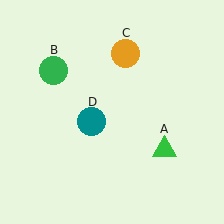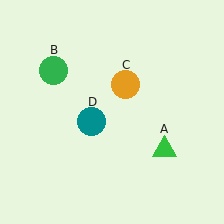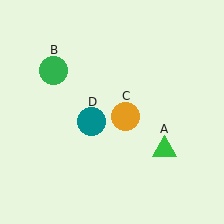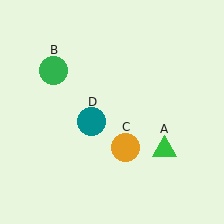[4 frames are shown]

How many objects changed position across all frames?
1 object changed position: orange circle (object C).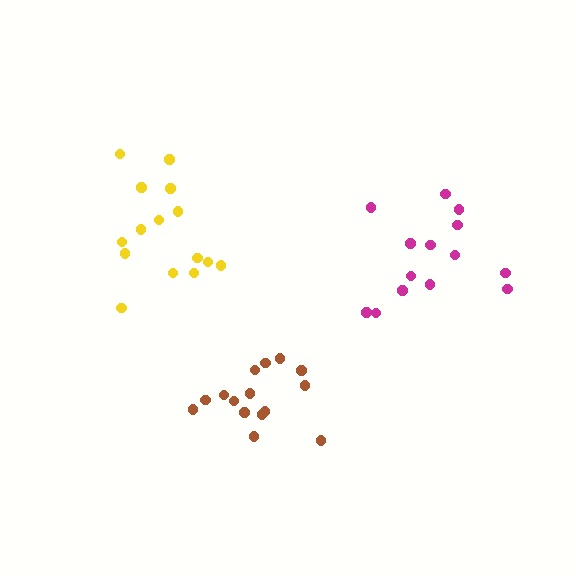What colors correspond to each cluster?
The clusters are colored: yellow, brown, magenta.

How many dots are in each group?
Group 1: 15 dots, Group 2: 15 dots, Group 3: 14 dots (44 total).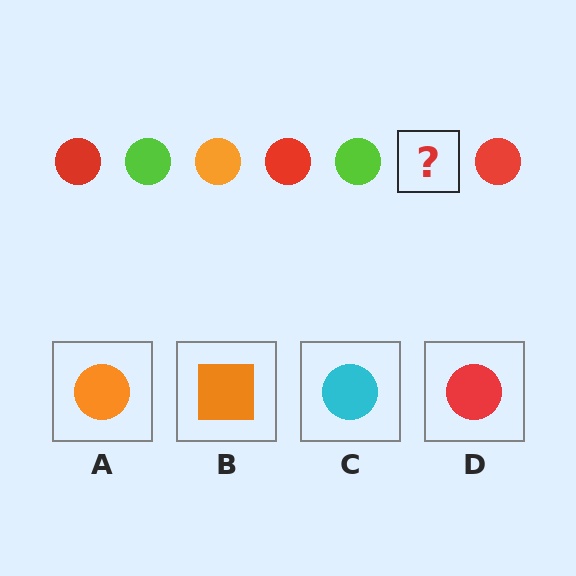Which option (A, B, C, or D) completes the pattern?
A.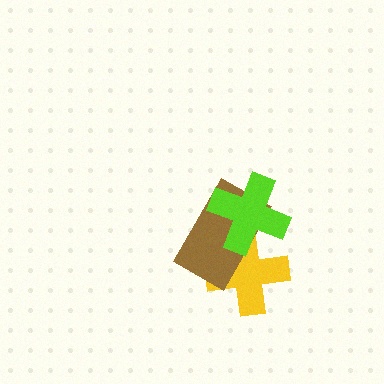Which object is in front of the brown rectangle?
The lime cross is in front of the brown rectangle.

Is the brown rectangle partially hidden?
Yes, it is partially covered by another shape.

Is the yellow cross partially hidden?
Yes, it is partially covered by another shape.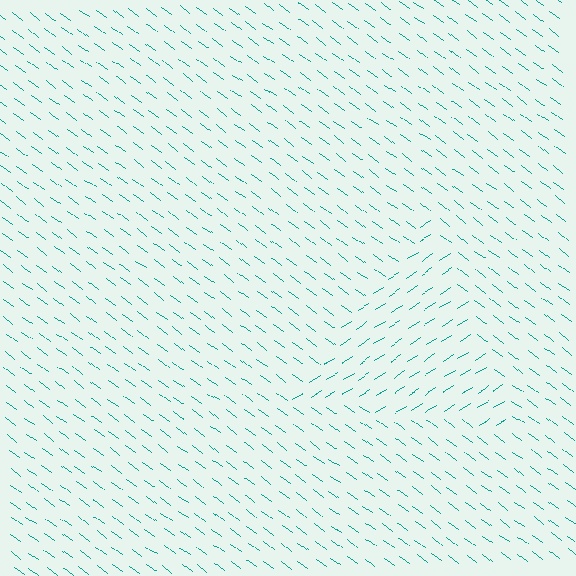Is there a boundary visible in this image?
Yes, there is a texture boundary formed by a change in line orientation.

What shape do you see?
I see a triangle.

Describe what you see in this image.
The image is filled with small teal line segments. A triangle region in the image has lines oriented differently from the surrounding lines, creating a visible texture boundary.